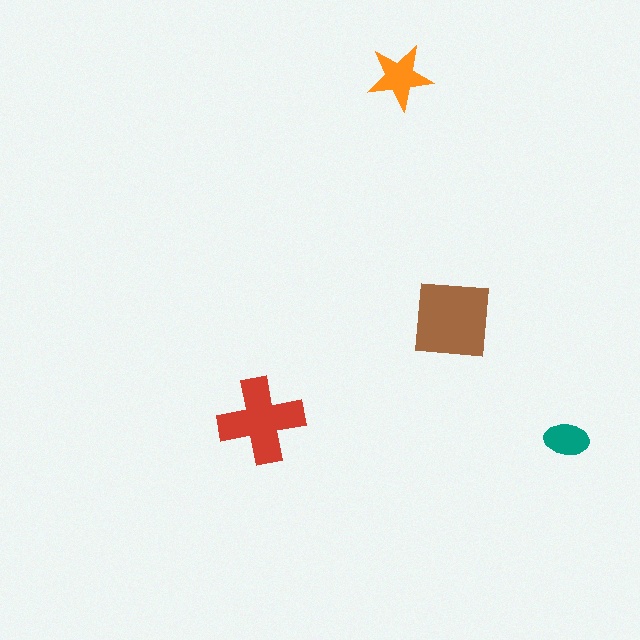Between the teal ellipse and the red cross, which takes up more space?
The red cross.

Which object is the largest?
The brown square.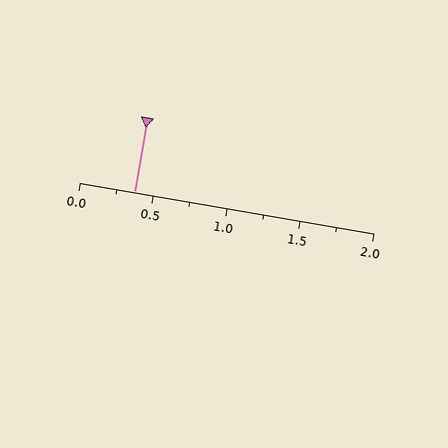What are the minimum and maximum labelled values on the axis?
The axis runs from 0.0 to 2.0.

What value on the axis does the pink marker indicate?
The marker indicates approximately 0.38.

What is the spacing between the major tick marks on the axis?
The major ticks are spaced 0.5 apart.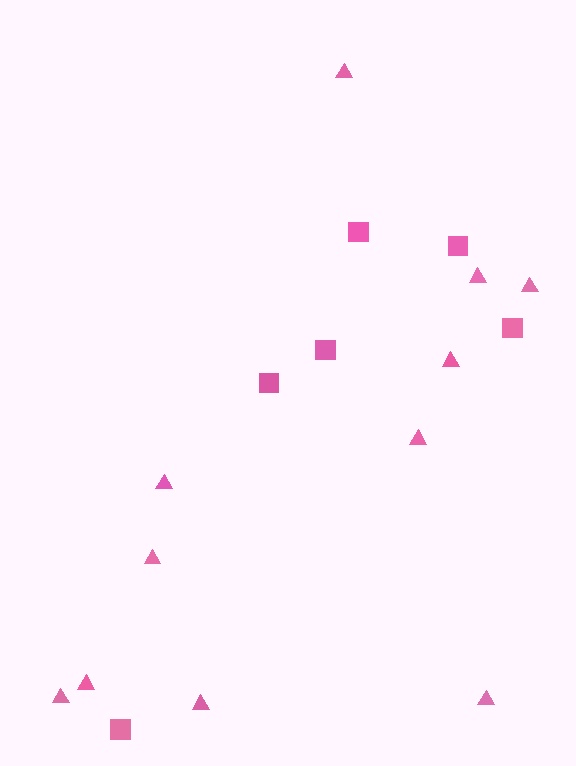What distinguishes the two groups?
There are 2 groups: one group of triangles (11) and one group of squares (6).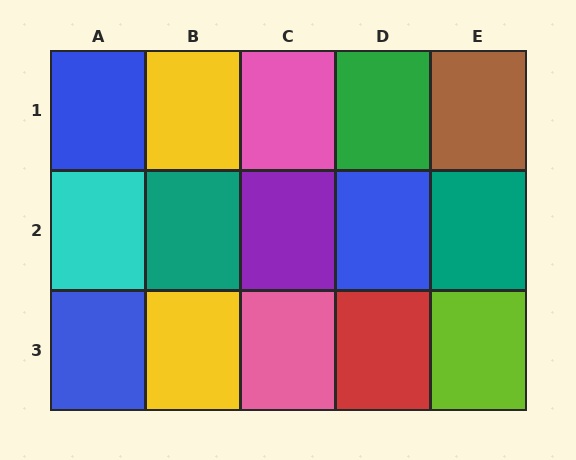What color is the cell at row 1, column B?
Yellow.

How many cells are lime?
1 cell is lime.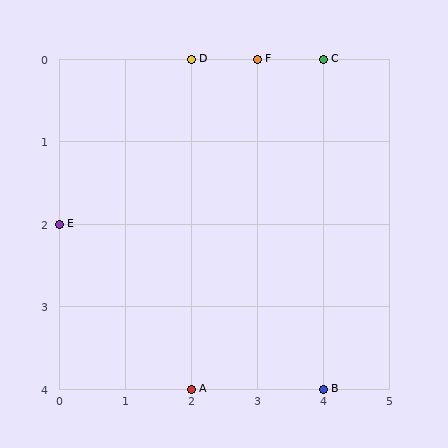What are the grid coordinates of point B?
Point B is at grid coordinates (4, 4).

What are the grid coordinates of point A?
Point A is at grid coordinates (2, 4).